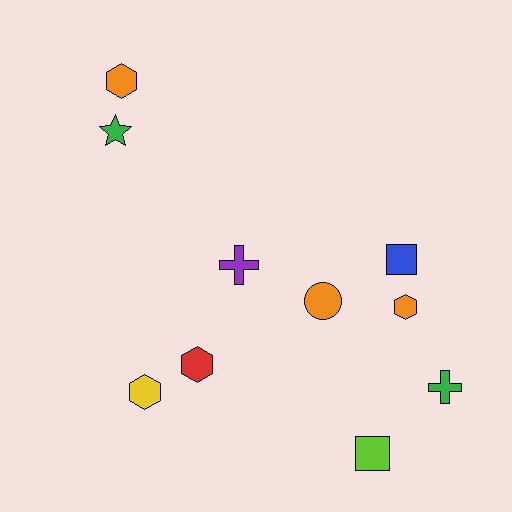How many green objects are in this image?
There are 2 green objects.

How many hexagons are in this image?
There are 4 hexagons.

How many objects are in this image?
There are 10 objects.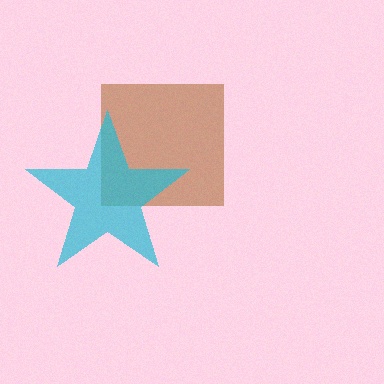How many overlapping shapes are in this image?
There are 2 overlapping shapes in the image.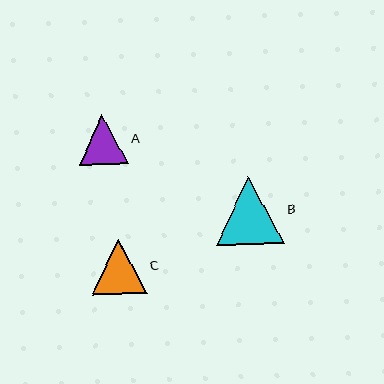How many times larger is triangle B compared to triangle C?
Triangle B is approximately 1.2 times the size of triangle C.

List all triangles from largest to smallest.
From largest to smallest: B, C, A.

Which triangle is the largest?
Triangle B is the largest with a size of approximately 68 pixels.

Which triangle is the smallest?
Triangle A is the smallest with a size of approximately 49 pixels.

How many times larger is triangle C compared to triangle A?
Triangle C is approximately 1.1 times the size of triangle A.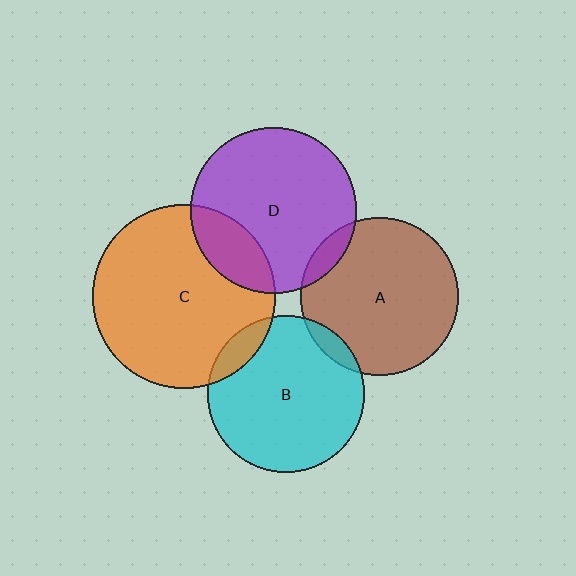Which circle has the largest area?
Circle C (orange).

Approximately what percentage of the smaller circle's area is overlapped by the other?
Approximately 5%.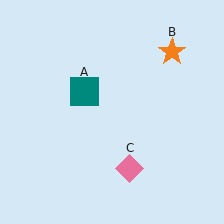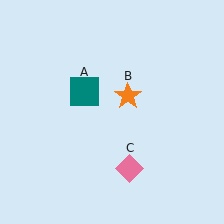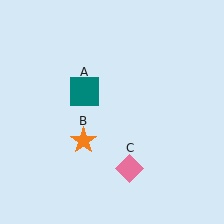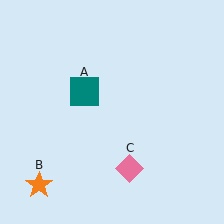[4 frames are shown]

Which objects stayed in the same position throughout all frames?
Teal square (object A) and pink diamond (object C) remained stationary.